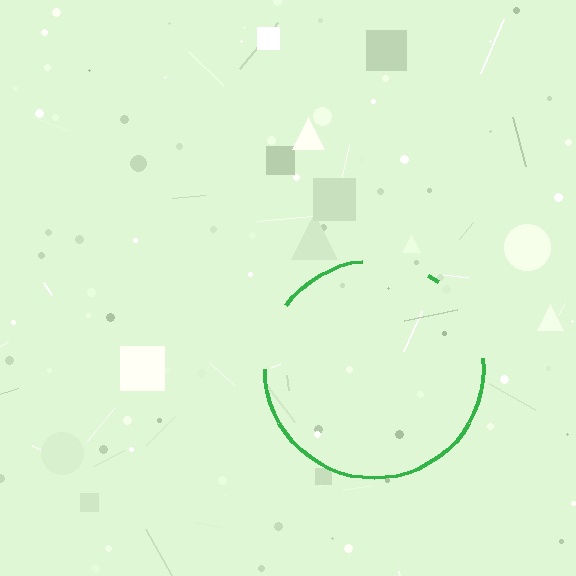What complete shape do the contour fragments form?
The contour fragments form a circle.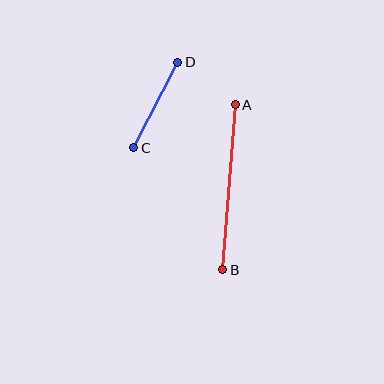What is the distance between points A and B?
The distance is approximately 165 pixels.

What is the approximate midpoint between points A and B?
The midpoint is at approximately (229, 187) pixels.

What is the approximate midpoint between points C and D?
The midpoint is at approximately (156, 105) pixels.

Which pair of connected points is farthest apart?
Points A and B are farthest apart.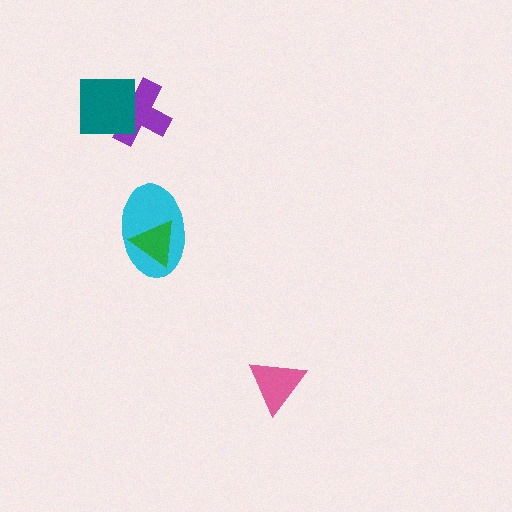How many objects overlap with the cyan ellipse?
1 object overlaps with the cyan ellipse.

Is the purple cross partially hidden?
Yes, it is partially covered by another shape.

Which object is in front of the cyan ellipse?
The green triangle is in front of the cyan ellipse.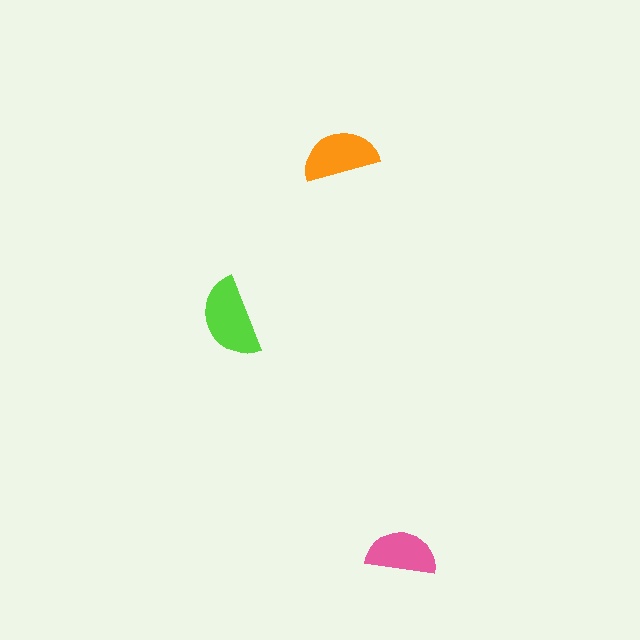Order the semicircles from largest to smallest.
the lime one, the orange one, the pink one.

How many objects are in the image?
There are 3 objects in the image.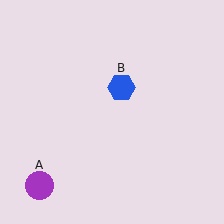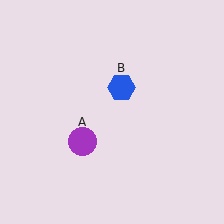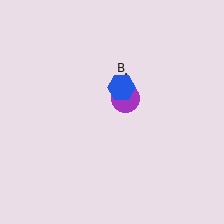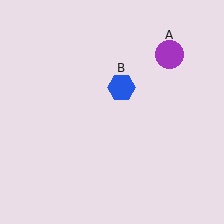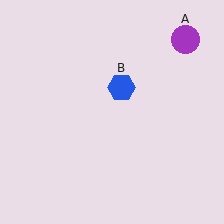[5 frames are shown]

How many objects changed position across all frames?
1 object changed position: purple circle (object A).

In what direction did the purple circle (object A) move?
The purple circle (object A) moved up and to the right.